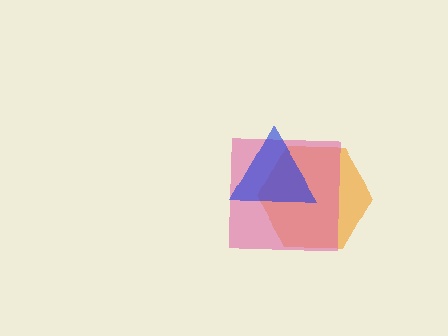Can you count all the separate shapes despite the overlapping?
Yes, there are 3 separate shapes.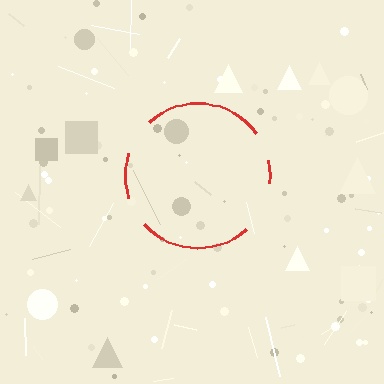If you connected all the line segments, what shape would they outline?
They would outline a circle.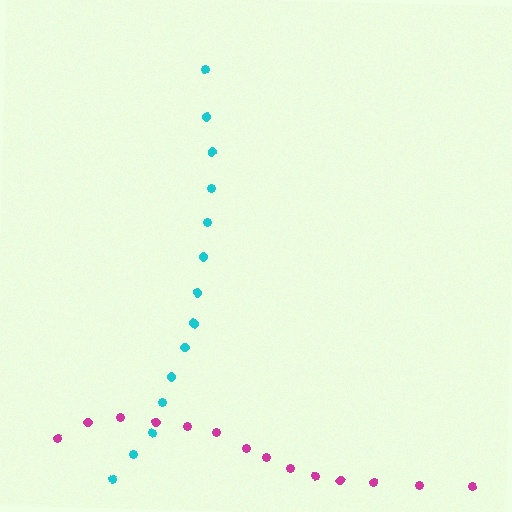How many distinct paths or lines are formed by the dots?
There are 2 distinct paths.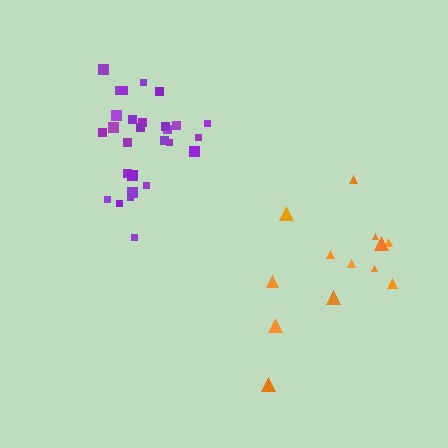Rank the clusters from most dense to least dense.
purple, orange.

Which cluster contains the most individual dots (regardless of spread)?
Purple (29).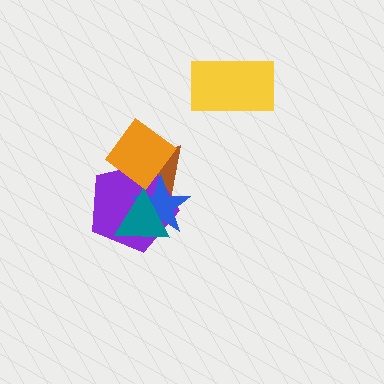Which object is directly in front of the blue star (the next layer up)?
The orange diamond is directly in front of the blue star.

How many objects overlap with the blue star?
4 objects overlap with the blue star.